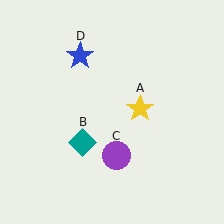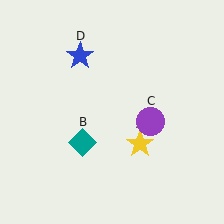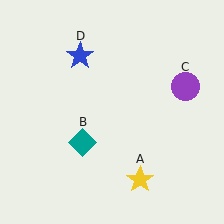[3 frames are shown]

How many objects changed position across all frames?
2 objects changed position: yellow star (object A), purple circle (object C).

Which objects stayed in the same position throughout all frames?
Teal diamond (object B) and blue star (object D) remained stationary.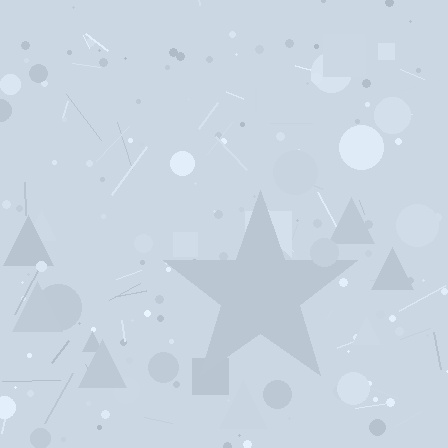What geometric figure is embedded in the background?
A star is embedded in the background.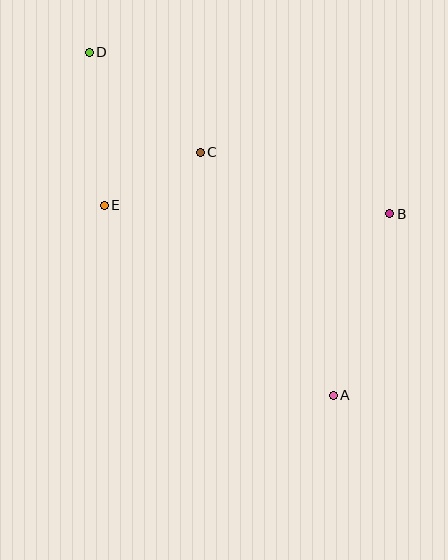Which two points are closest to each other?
Points C and E are closest to each other.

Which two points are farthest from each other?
Points A and D are farthest from each other.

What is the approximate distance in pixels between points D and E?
The distance between D and E is approximately 154 pixels.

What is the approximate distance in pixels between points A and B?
The distance between A and B is approximately 190 pixels.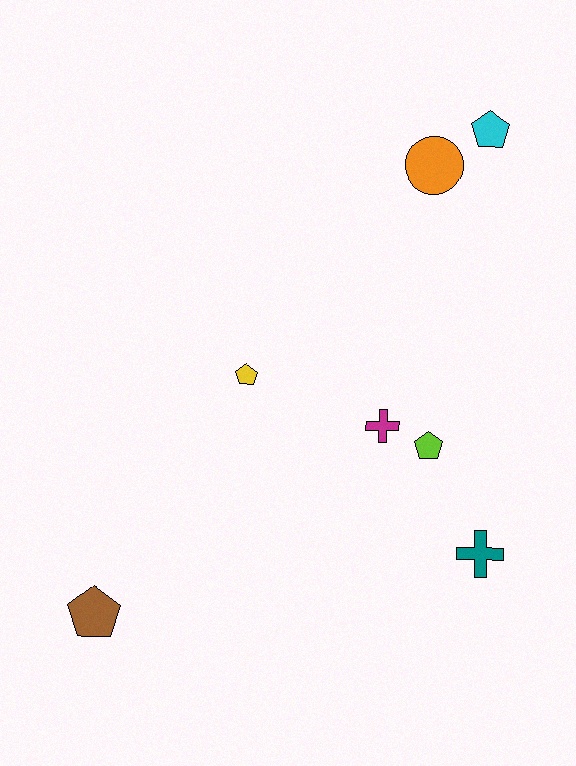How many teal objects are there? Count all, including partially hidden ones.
There is 1 teal object.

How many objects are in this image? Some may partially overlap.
There are 7 objects.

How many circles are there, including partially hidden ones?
There is 1 circle.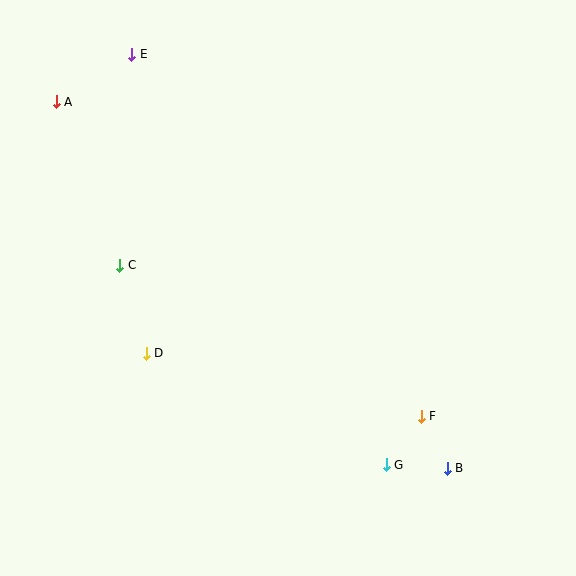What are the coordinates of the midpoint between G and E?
The midpoint between G and E is at (259, 260).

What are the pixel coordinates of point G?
Point G is at (386, 465).